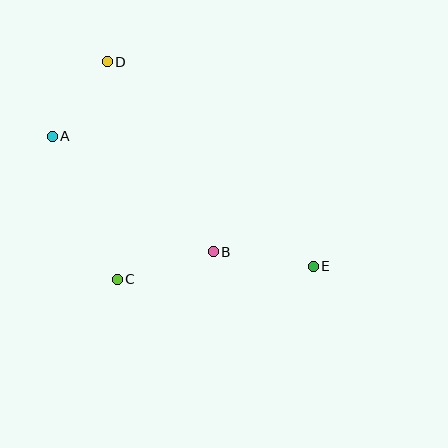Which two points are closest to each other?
Points A and D are closest to each other.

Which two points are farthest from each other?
Points A and E are farthest from each other.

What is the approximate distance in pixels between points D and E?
The distance between D and E is approximately 290 pixels.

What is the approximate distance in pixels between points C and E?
The distance between C and E is approximately 196 pixels.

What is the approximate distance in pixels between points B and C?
The distance between B and C is approximately 100 pixels.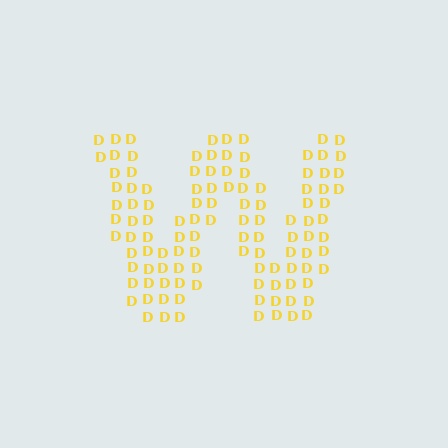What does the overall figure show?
The overall figure shows the letter W.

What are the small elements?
The small elements are letter D's.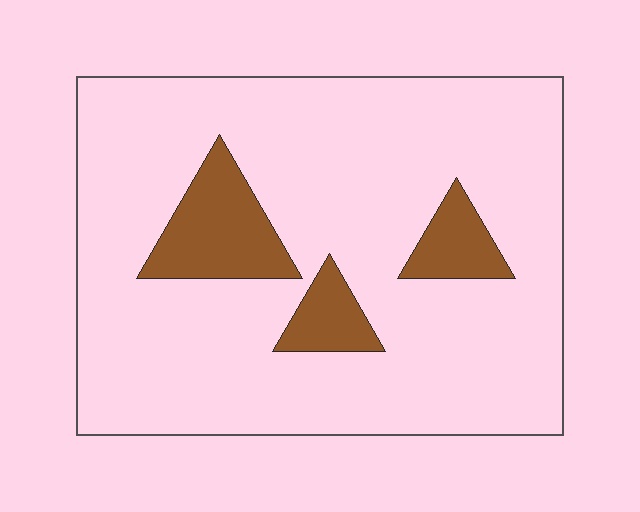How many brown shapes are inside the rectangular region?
3.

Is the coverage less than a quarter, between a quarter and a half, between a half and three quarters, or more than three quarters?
Less than a quarter.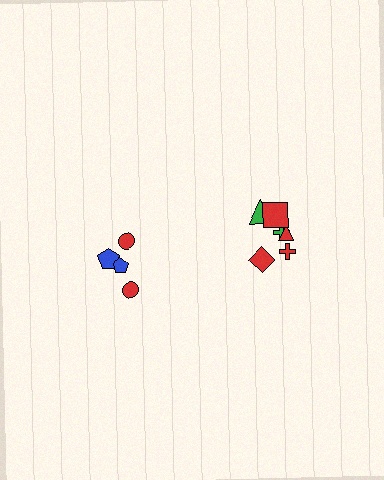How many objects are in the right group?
There are 6 objects.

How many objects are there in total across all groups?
There are 10 objects.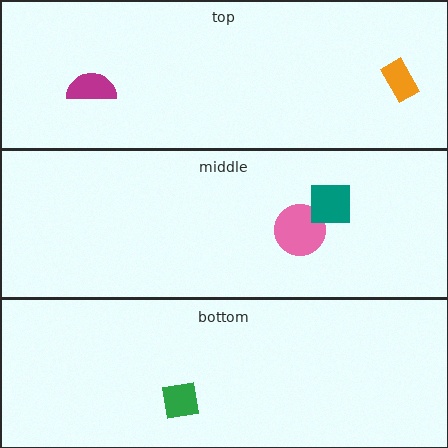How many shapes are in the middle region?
2.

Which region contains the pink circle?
The middle region.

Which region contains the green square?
The bottom region.